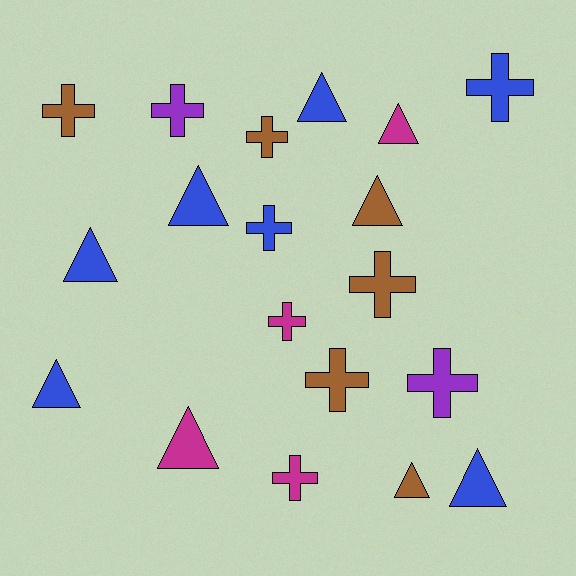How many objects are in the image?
There are 19 objects.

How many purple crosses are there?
There are 2 purple crosses.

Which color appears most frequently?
Blue, with 7 objects.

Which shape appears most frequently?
Cross, with 10 objects.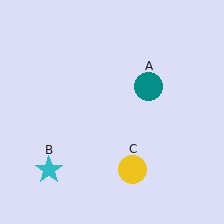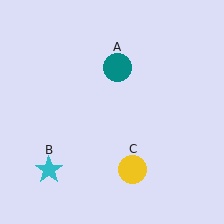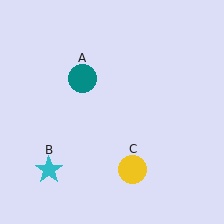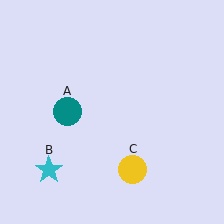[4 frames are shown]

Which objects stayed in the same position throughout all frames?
Cyan star (object B) and yellow circle (object C) remained stationary.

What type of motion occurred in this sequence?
The teal circle (object A) rotated counterclockwise around the center of the scene.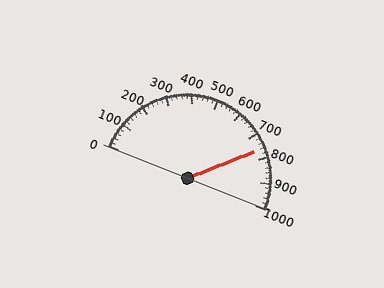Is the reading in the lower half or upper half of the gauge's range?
The reading is in the upper half of the range (0 to 1000).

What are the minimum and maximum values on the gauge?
The gauge ranges from 0 to 1000.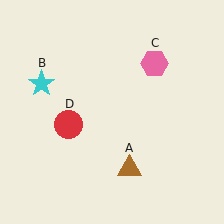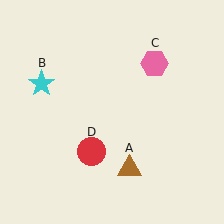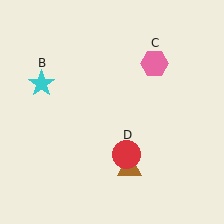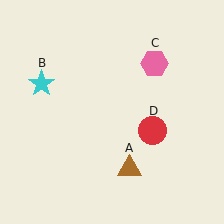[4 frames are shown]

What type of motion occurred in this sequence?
The red circle (object D) rotated counterclockwise around the center of the scene.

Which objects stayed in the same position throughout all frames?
Brown triangle (object A) and cyan star (object B) and pink hexagon (object C) remained stationary.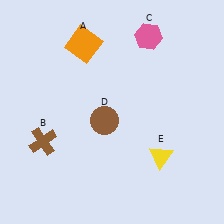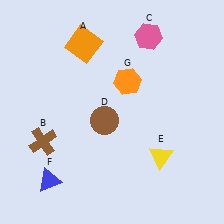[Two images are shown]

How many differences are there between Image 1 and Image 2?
There are 2 differences between the two images.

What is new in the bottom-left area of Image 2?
A blue triangle (F) was added in the bottom-left area of Image 2.